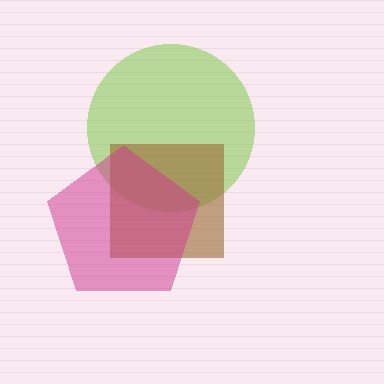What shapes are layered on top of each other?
The layered shapes are: a lime circle, a brown square, a magenta pentagon.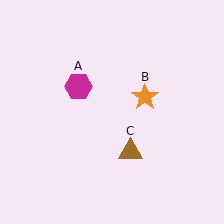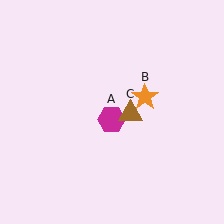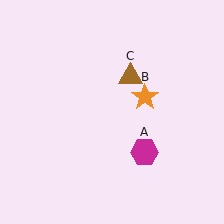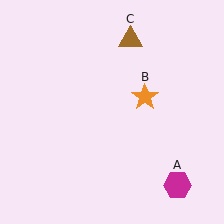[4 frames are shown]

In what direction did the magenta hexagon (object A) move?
The magenta hexagon (object A) moved down and to the right.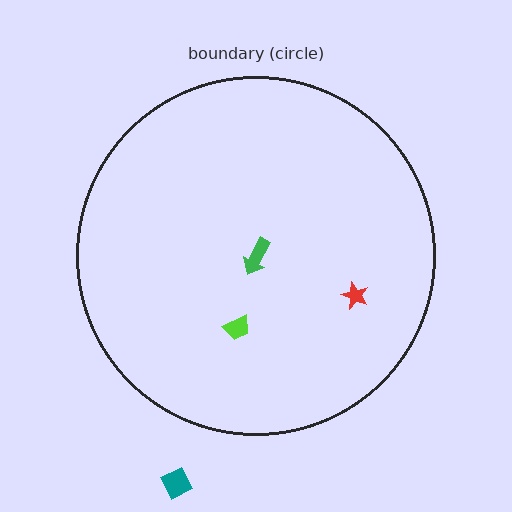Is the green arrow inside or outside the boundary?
Inside.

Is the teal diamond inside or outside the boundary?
Outside.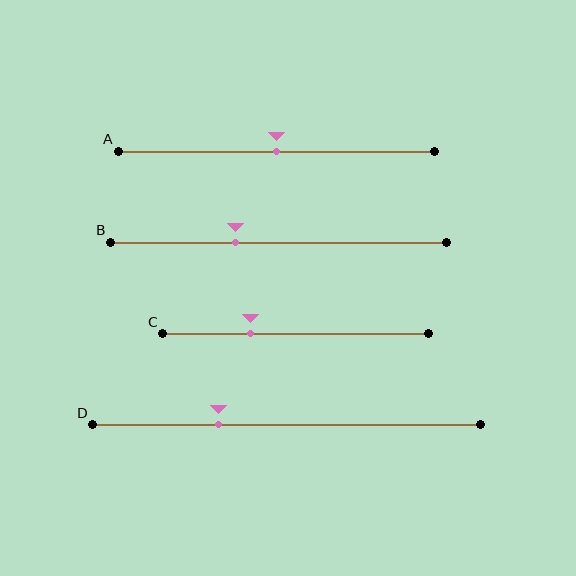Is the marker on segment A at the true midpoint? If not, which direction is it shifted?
Yes, the marker on segment A is at the true midpoint.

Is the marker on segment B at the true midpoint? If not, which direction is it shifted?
No, the marker on segment B is shifted to the left by about 13% of the segment length.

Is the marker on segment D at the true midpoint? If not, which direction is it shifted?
No, the marker on segment D is shifted to the left by about 18% of the segment length.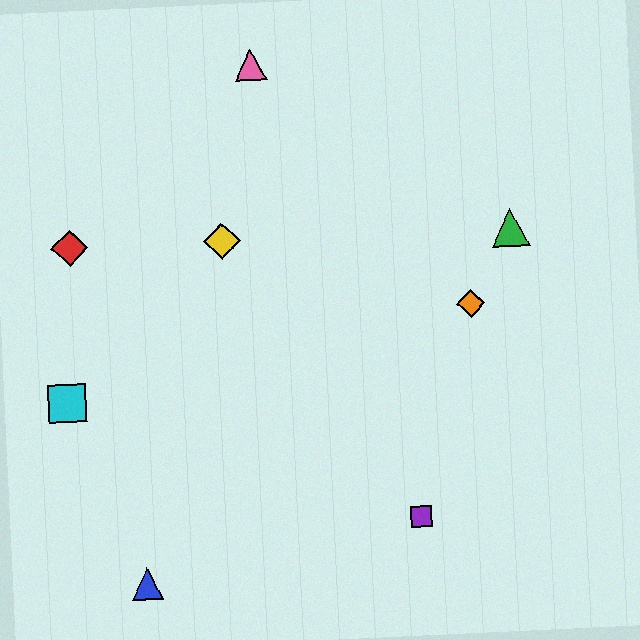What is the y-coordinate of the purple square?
The purple square is at y≈517.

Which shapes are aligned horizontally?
The red diamond, the green triangle, the yellow diamond are aligned horizontally.